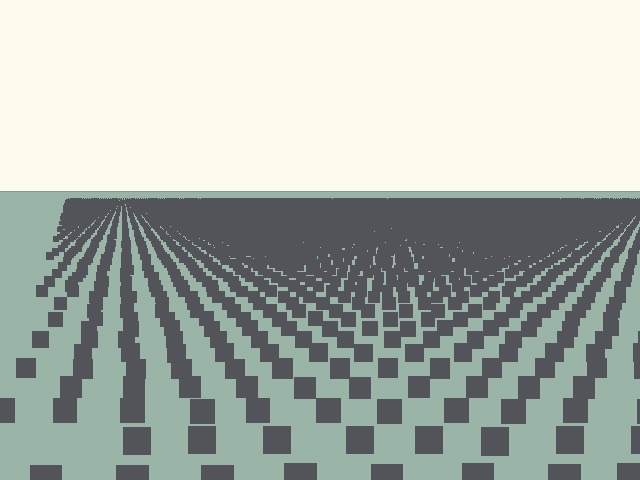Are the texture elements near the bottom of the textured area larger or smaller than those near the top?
Larger. Near the bottom, elements are closer to the viewer and appear at a bigger on-screen size.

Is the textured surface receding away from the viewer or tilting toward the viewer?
The surface is receding away from the viewer. Texture elements get smaller and denser toward the top.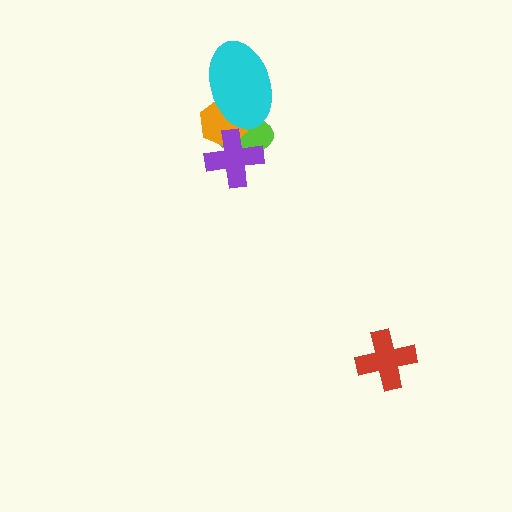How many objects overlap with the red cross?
0 objects overlap with the red cross.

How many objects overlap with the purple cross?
2 objects overlap with the purple cross.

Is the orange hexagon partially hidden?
Yes, it is partially covered by another shape.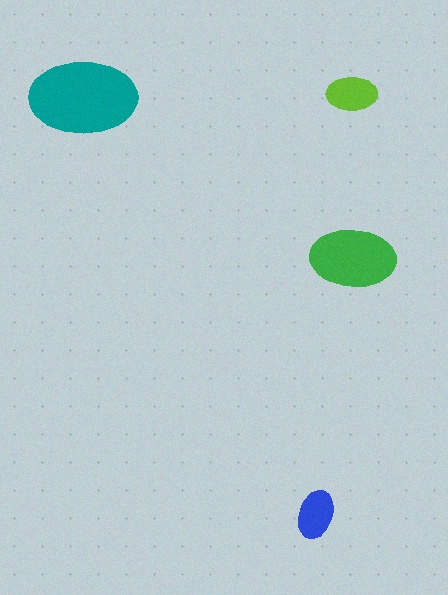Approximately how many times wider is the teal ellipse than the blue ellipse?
About 2 times wider.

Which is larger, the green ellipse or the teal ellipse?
The teal one.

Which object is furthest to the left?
The teal ellipse is leftmost.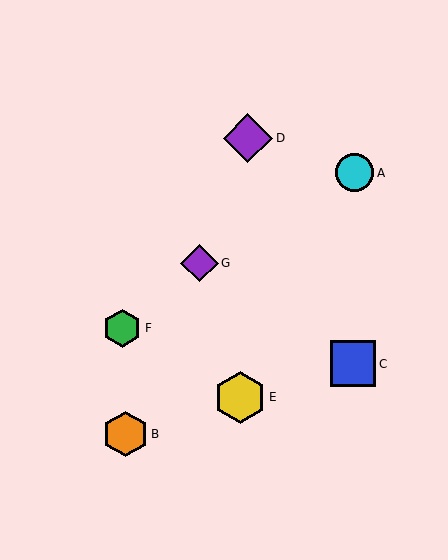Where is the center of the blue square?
The center of the blue square is at (353, 364).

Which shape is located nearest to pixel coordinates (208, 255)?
The purple diamond (labeled G) at (200, 263) is nearest to that location.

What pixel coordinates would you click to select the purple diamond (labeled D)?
Click at (248, 138) to select the purple diamond D.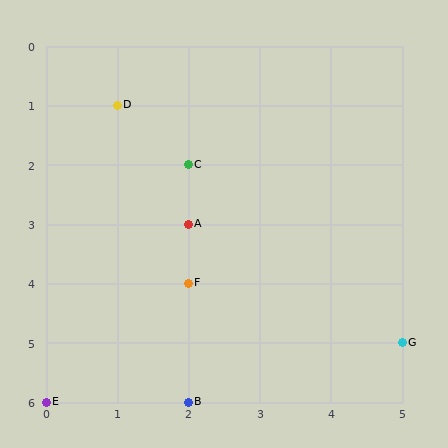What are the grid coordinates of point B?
Point B is at grid coordinates (2, 6).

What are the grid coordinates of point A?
Point A is at grid coordinates (2, 3).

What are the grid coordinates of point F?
Point F is at grid coordinates (2, 4).